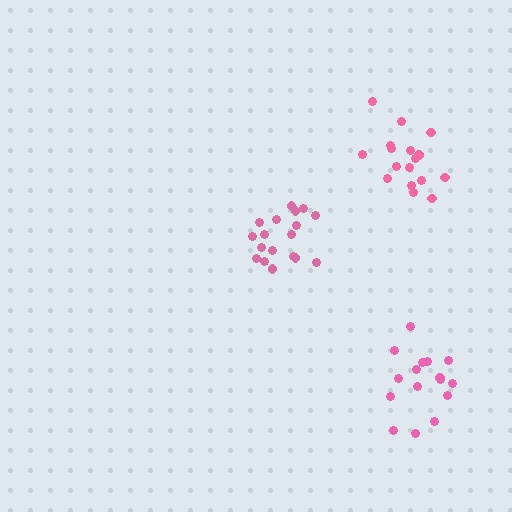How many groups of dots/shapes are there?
There are 3 groups.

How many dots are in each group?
Group 1: 16 dots, Group 2: 18 dots, Group 3: 17 dots (51 total).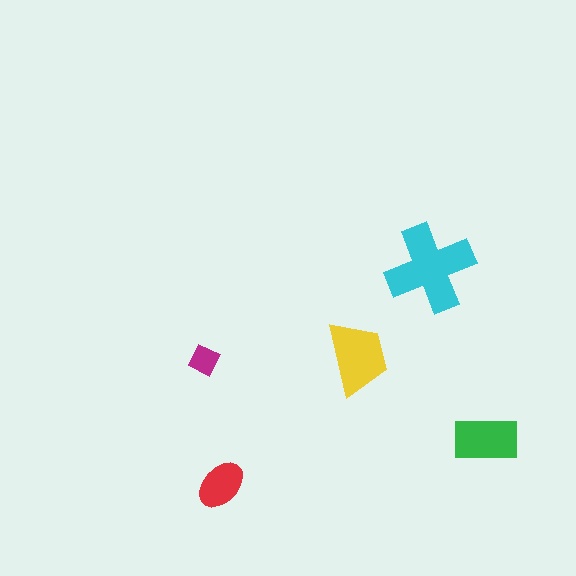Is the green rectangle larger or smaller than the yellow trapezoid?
Smaller.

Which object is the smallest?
The magenta diamond.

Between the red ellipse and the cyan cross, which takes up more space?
The cyan cross.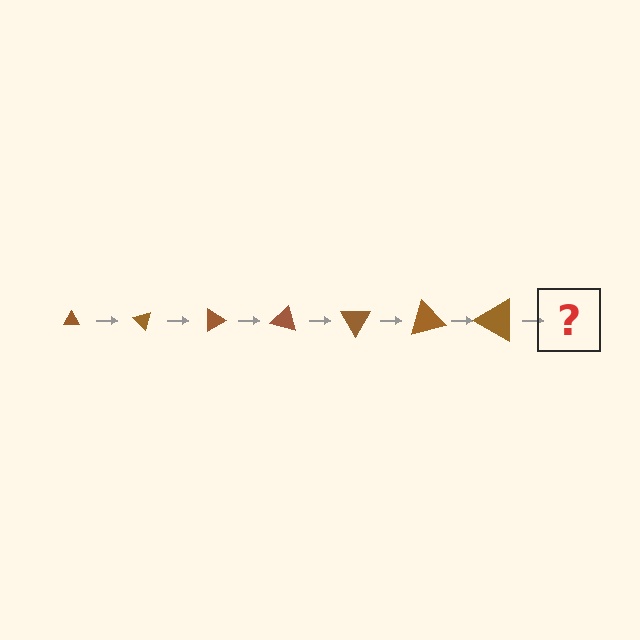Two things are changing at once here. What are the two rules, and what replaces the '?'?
The two rules are that the triangle grows larger each step and it rotates 45 degrees each step. The '?' should be a triangle, larger than the previous one and rotated 315 degrees from the start.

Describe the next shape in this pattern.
It should be a triangle, larger than the previous one and rotated 315 degrees from the start.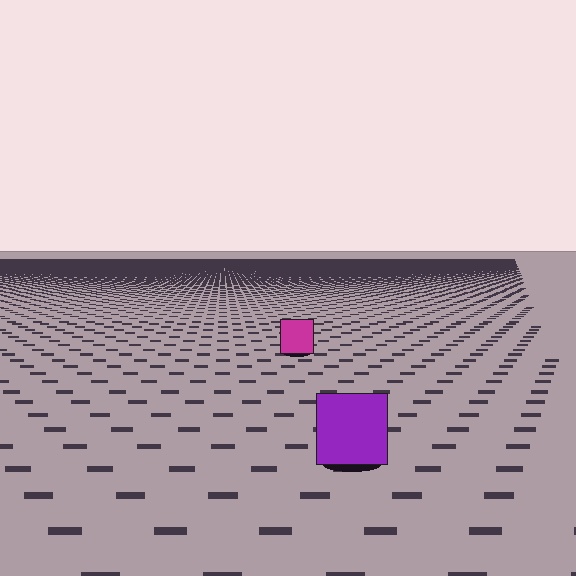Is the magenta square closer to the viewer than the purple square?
No. The purple square is closer — you can tell from the texture gradient: the ground texture is coarser near it.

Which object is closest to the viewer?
The purple square is closest. The texture marks near it are larger and more spread out.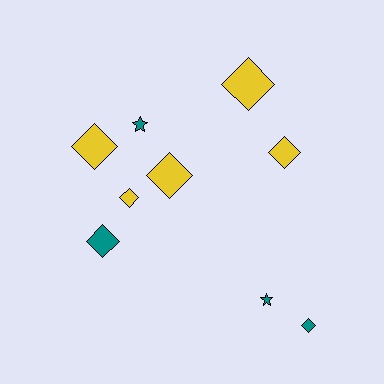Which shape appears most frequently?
Diamond, with 7 objects.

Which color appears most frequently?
Yellow, with 5 objects.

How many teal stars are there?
There are 2 teal stars.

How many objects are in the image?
There are 9 objects.